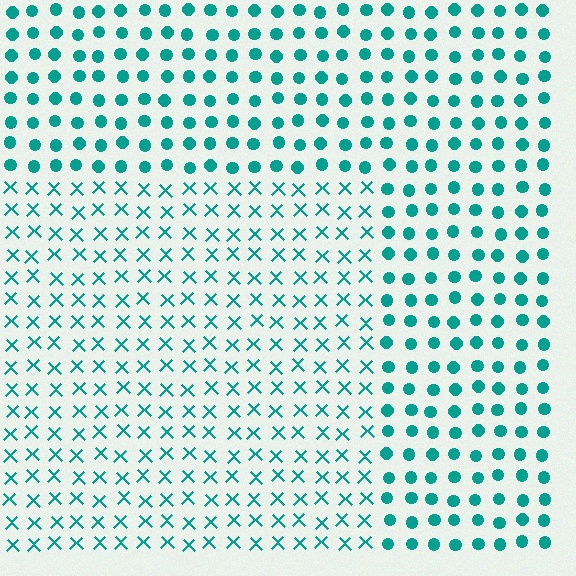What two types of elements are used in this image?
The image uses X marks inside the rectangle region and circles outside it.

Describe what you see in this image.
The image is filled with small teal elements arranged in a uniform grid. A rectangle-shaped region contains X marks, while the surrounding area contains circles. The boundary is defined purely by the change in element shape.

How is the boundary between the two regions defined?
The boundary is defined by a change in element shape: X marks inside vs. circles outside. All elements share the same color and spacing.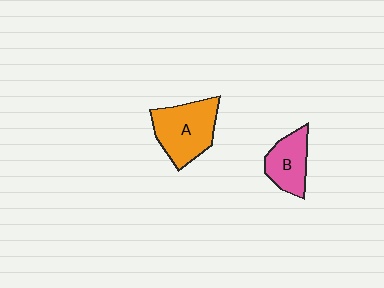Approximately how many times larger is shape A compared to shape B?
Approximately 1.5 times.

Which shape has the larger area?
Shape A (orange).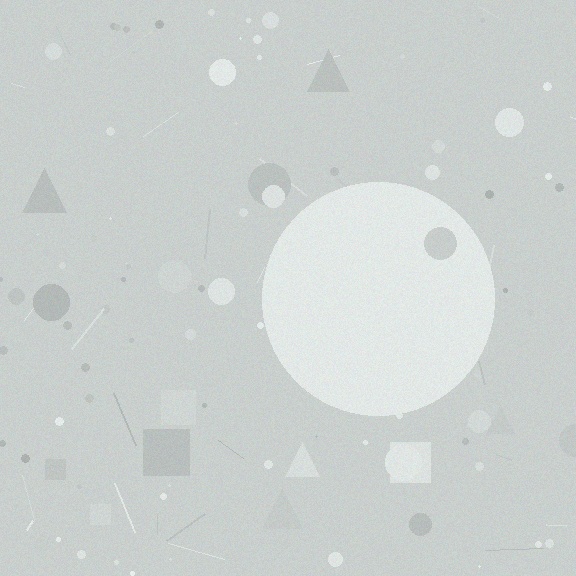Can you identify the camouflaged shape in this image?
The camouflaged shape is a circle.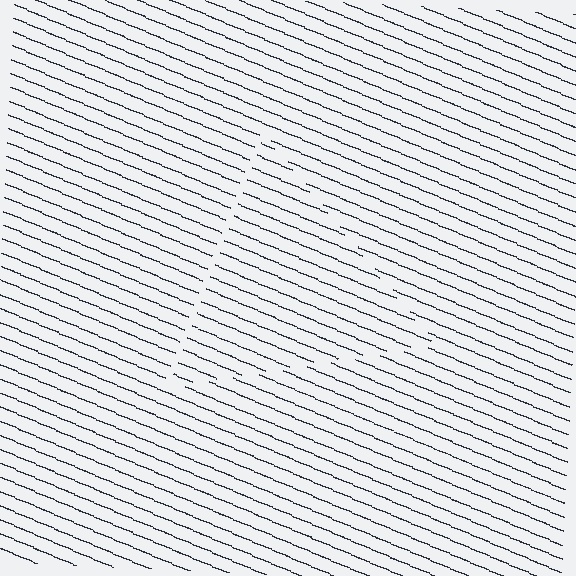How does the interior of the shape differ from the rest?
The interior of the shape contains the same grating, shifted by half a period — the contour is defined by the phase discontinuity where line-ends from the inner and outer gratings abut.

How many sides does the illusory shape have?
3 sides — the line-ends trace a triangle.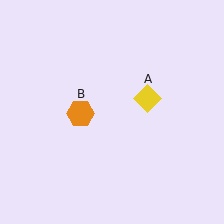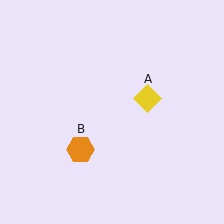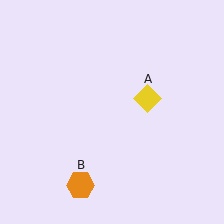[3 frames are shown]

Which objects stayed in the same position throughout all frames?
Yellow diamond (object A) remained stationary.